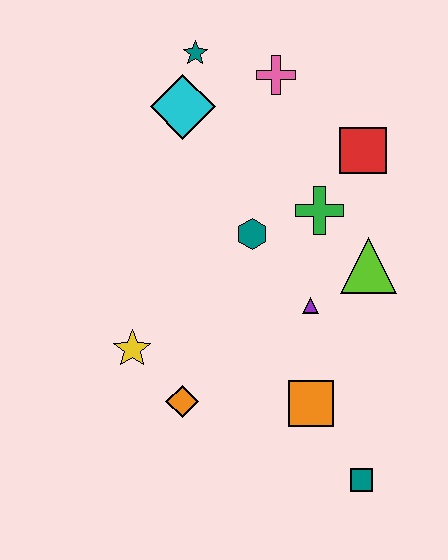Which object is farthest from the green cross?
The teal square is farthest from the green cross.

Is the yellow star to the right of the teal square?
No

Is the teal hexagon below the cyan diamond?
Yes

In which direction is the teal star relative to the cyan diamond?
The teal star is above the cyan diamond.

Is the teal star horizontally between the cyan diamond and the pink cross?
Yes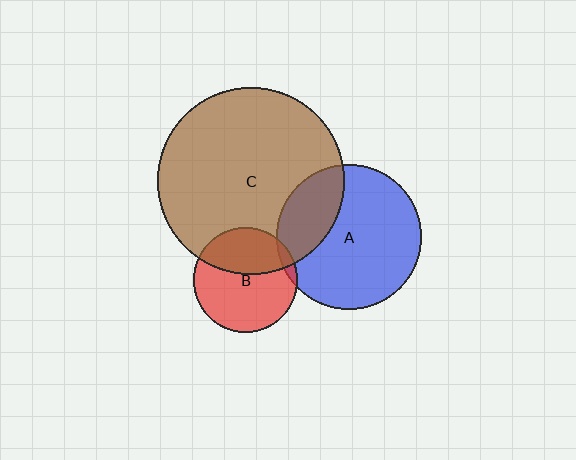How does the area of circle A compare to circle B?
Approximately 1.9 times.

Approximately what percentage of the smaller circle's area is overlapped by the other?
Approximately 35%.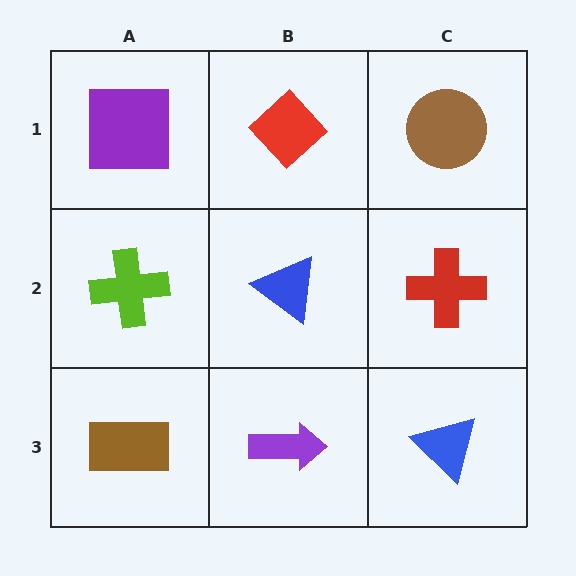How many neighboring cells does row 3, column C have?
2.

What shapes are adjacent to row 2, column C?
A brown circle (row 1, column C), a blue triangle (row 3, column C), a blue triangle (row 2, column B).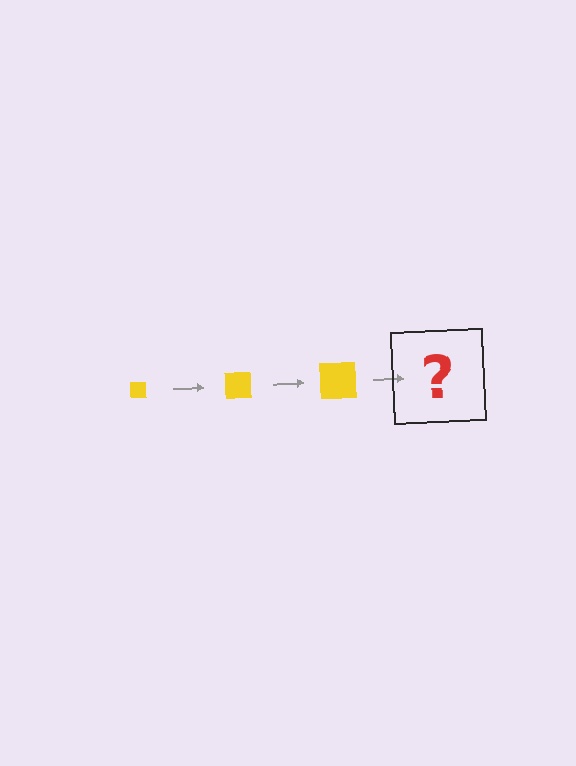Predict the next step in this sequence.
The next step is a yellow square, larger than the previous one.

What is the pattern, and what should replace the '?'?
The pattern is that the square gets progressively larger each step. The '?' should be a yellow square, larger than the previous one.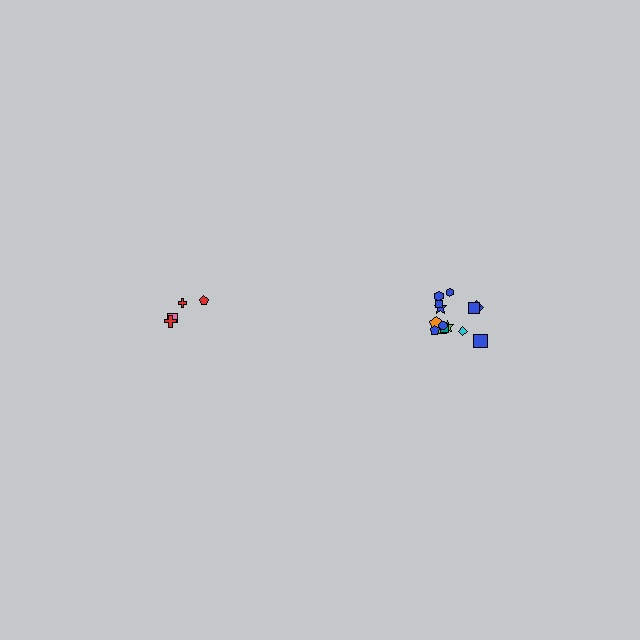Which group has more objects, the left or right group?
The right group.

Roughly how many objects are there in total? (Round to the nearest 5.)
Roughly 20 objects in total.